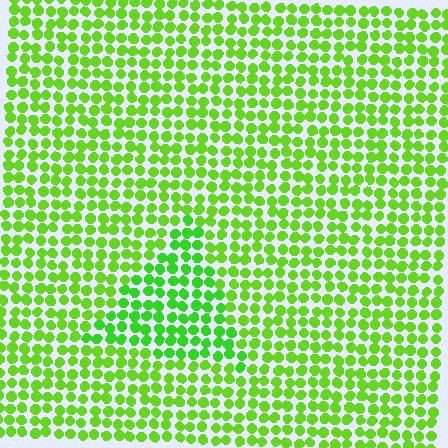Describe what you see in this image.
The image is filled with small lime elements in a uniform arrangement. A triangle-shaped region is visible where the elements are tinted to a slightly different hue, forming a subtle color boundary.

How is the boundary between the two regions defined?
The boundary is defined purely by a slight shift in hue (about 18 degrees). Spacing, size, and orientation are identical on both sides.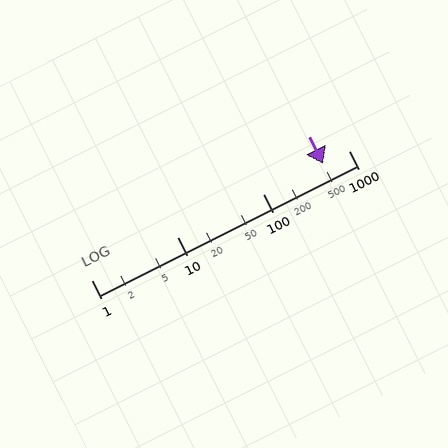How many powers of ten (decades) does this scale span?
The scale spans 3 decades, from 1 to 1000.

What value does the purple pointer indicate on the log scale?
The pointer indicates approximately 500.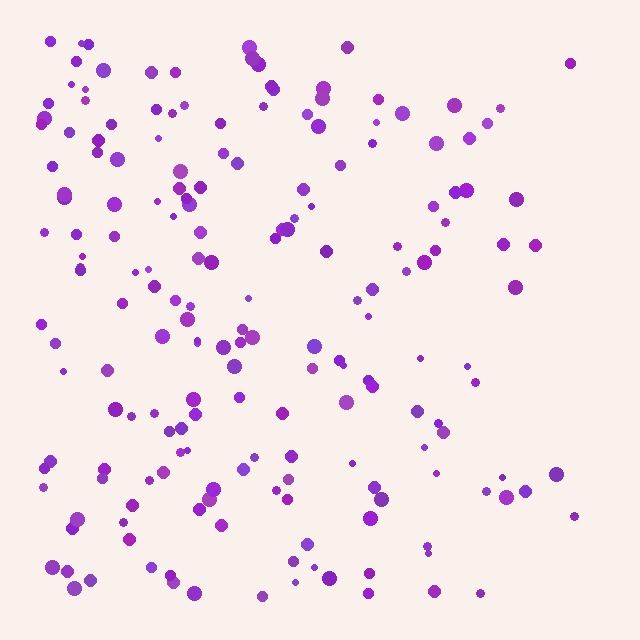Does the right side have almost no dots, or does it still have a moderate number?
Still a moderate number, just noticeably fewer than the left.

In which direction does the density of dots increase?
From right to left, with the left side densest.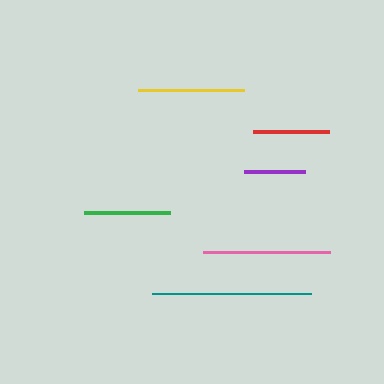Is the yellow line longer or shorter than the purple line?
The yellow line is longer than the purple line.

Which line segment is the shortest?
The purple line is the shortest at approximately 61 pixels.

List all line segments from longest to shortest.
From longest to shortest: teal, pink, yellow, green, red, purple.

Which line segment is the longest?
The teal line is the longest at approximately 159 pixels.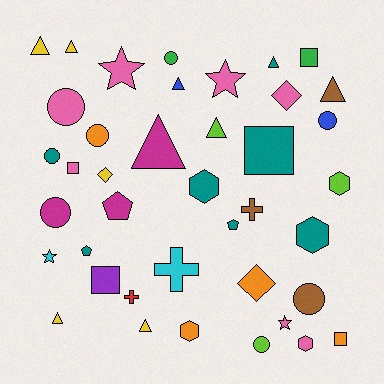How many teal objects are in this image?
There are 7 teal objects.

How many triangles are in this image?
There are 9 triangles.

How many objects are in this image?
There are 40 objects.